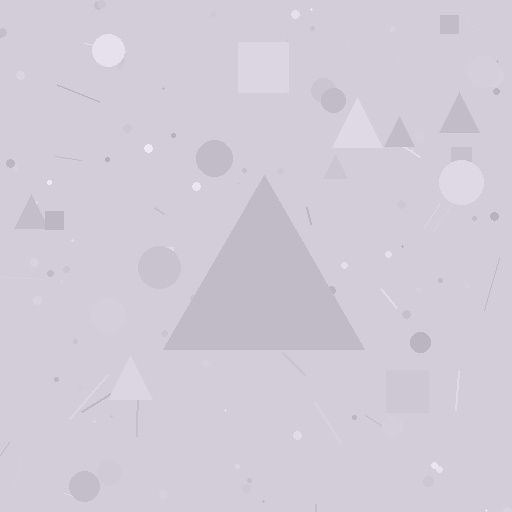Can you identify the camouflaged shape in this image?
The camouflaged shape is a triangle.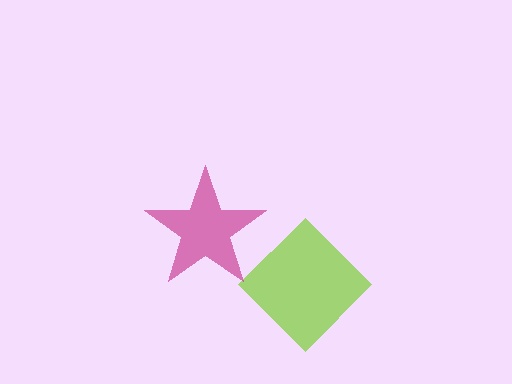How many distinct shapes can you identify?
There are 2 distinct shapes: a lime diamond, a magenta star.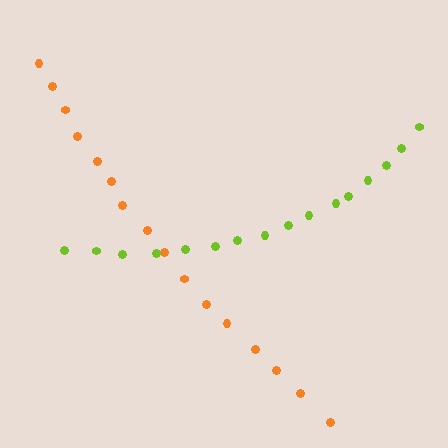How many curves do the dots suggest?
There are 2 distinct paths.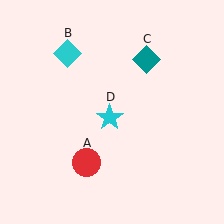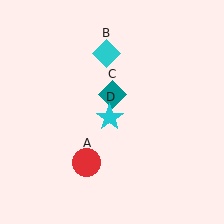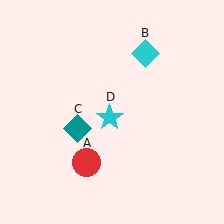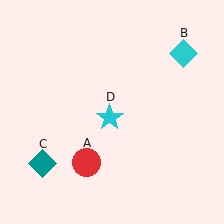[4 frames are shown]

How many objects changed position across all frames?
2 objects changed position: cyan diamond (object B), teal diamond (object C).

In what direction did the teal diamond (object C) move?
The teal diamond (object C) moved down and to the left.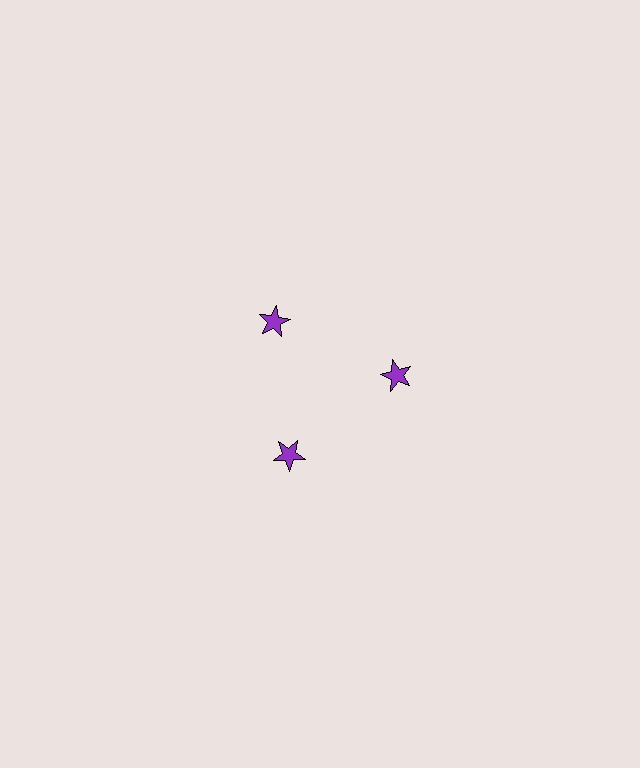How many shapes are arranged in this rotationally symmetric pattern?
There are 3 shapes, arranged in 3 groups of 1.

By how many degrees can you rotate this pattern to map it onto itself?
The pattern maps onto itself every 120 degrees of rotation.